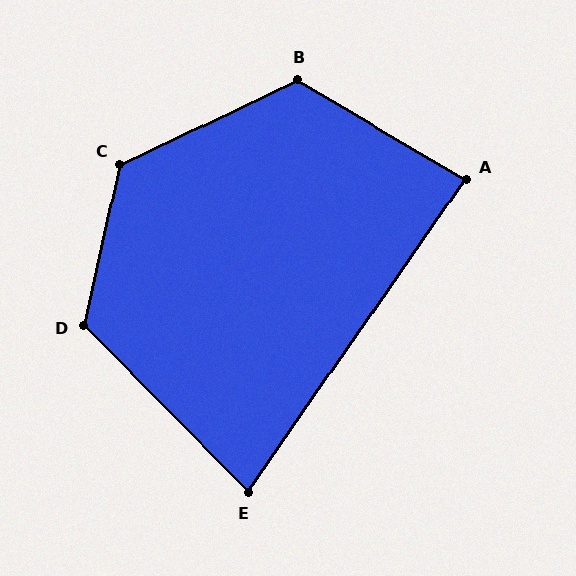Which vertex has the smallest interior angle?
E, at approximately 79 degrees.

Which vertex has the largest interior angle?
C, at approximately 128 degrees.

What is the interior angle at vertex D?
Approximately 122 degrees (obtuse).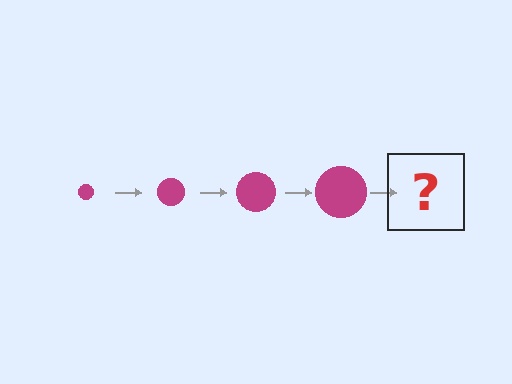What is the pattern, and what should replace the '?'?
The pattern is that the circle gets progressively larger each step. The '?' should be a magenta circle, larger than the previous one.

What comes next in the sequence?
The next element should be a magenta circle, larger than the previous one.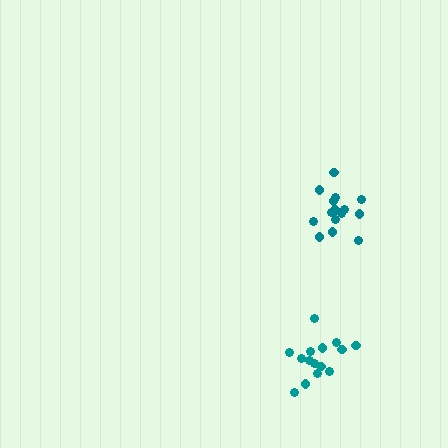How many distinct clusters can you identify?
There are 2 distinct clusters.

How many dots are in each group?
Group 1: 15 dots, Group 2: 15 dots (30 total).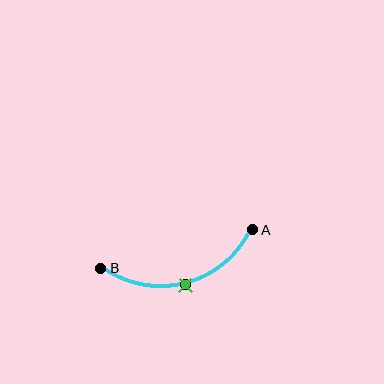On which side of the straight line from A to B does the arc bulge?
The arc bulges below the straight line connecting A and B.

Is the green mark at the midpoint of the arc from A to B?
Yes. The green mark lies on the arc at equal arc-length from both A and B — it is the arc midpoint.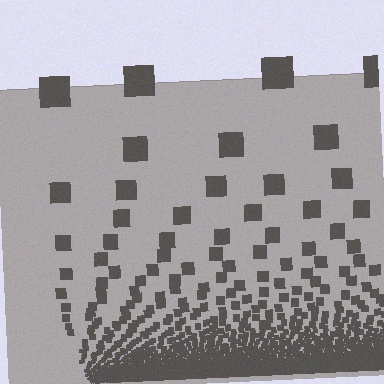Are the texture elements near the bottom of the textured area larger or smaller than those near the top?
Smaller. The gradient is inverted — elements near the bottom are smaller and denser.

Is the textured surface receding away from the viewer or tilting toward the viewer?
The surface appears to tilt toward the viewer. Texture elements get larger and sparser toward the top.